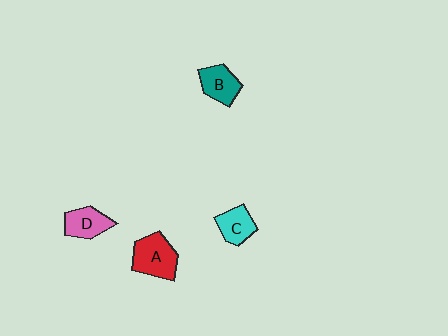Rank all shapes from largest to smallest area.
From largest to smallest: A (red), B (teal), D (pink), C (cyan).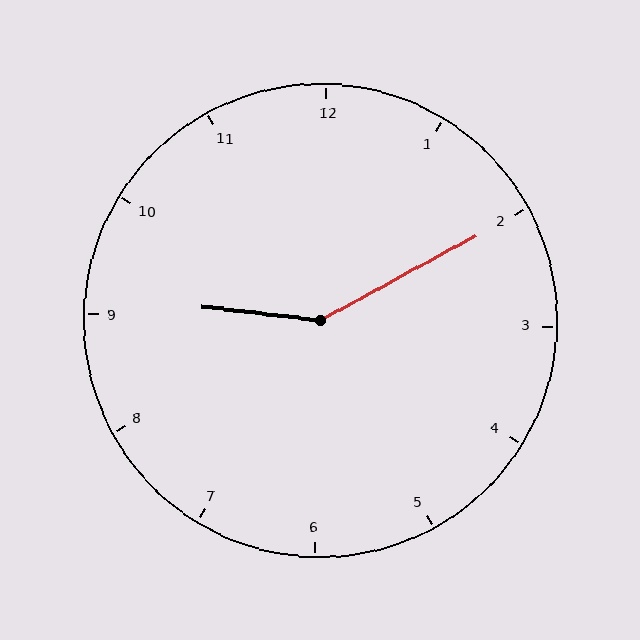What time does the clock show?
9:10.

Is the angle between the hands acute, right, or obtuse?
It is obtuse.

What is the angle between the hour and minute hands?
Approximately 145 degrees.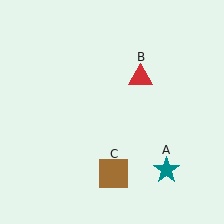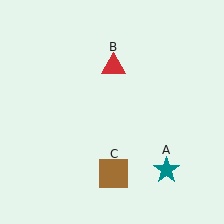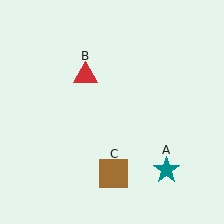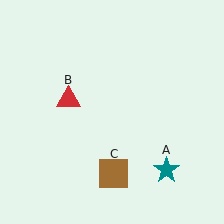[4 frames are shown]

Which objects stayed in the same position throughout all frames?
Teal star (object A) and brown square (object C) remained stationary.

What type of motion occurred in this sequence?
The red triangle (object B) rotated counterclockwise around the center of the scene.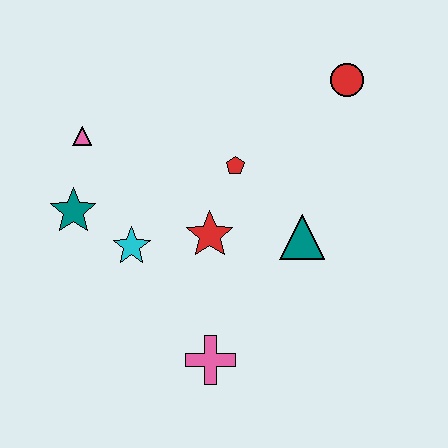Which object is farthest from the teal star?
The red circle is farthest from the teal star.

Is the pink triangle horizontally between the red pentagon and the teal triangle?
No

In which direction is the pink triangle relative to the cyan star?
The pink triangle is above the cyan star.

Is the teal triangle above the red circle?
No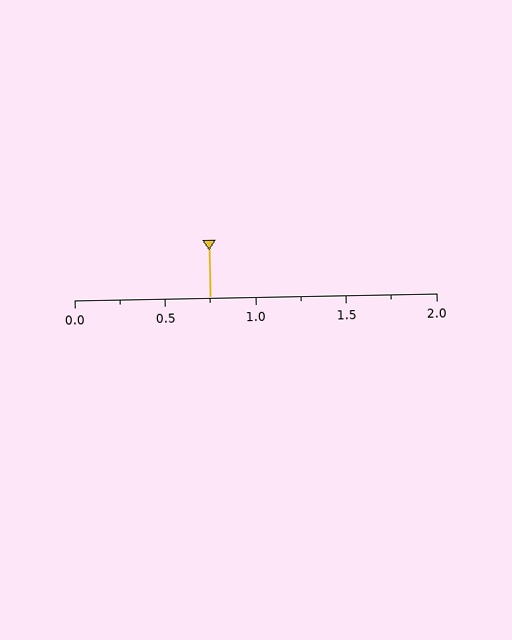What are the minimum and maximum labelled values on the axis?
The axis runs from 0.0 to 2.0.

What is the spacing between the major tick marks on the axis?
The major ticks are spaced 0.5 apart.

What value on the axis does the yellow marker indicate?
The marker indicates approximately 0.75.